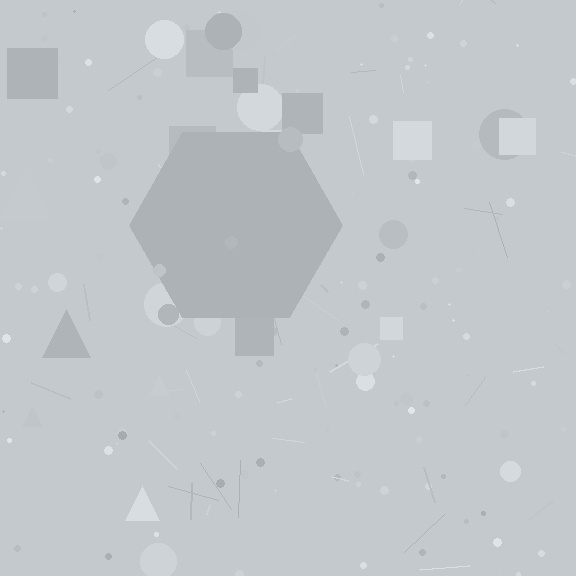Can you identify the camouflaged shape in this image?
The camouflaged shape is a hexagon.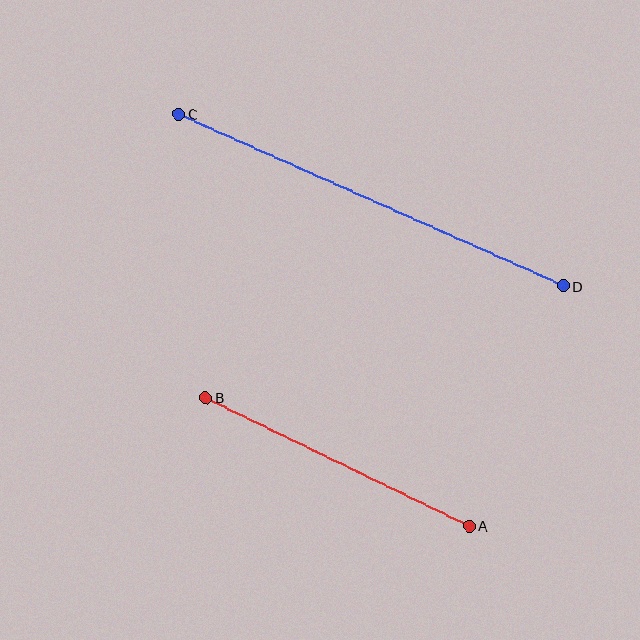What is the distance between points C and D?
The distance is approximately 422 pixels.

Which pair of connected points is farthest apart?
Points C and D are farthest apart.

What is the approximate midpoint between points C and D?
The midpoint is at approximately (371, 200) pixels.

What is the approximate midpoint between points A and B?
The midpoint is at approximately (337, 462) pixels.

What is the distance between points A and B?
The distance is approximately 293 pixels.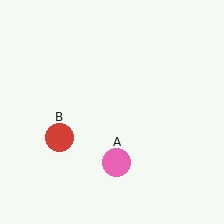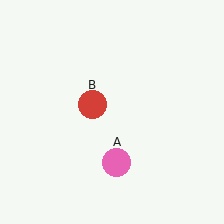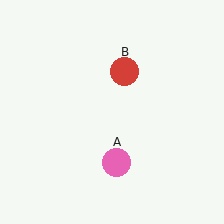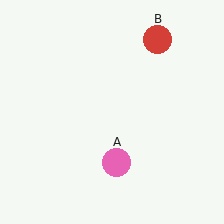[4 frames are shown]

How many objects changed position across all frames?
1 object changed position: red circle (object B).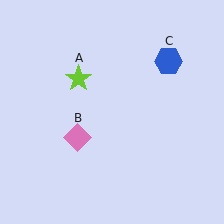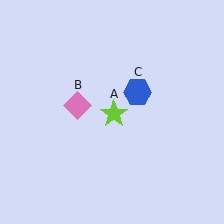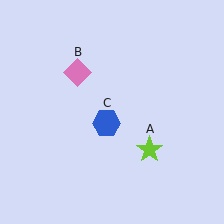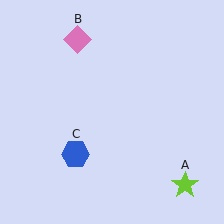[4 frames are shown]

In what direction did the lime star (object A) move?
The lime star (object A) moved down and to the right.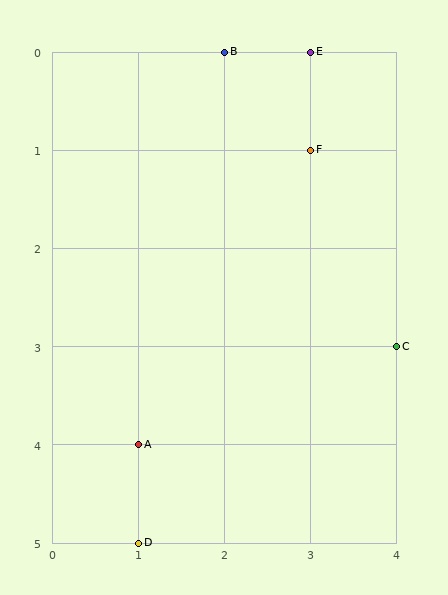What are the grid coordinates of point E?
Point E is at grid coordinates (3, 0).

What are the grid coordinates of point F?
Point F is at grid coordinates (3, 1).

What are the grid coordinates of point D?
Point D is at grid coordinates (1, 5).